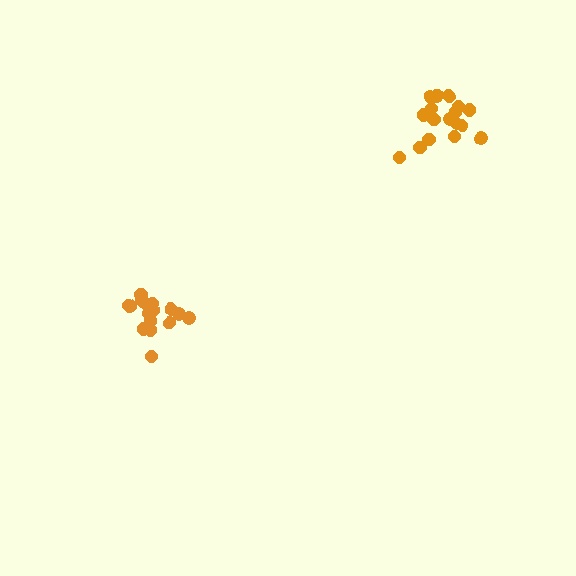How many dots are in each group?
Group 1: 16 dots, Group 2: 18 dots (34 total).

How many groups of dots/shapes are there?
There are 2 groups.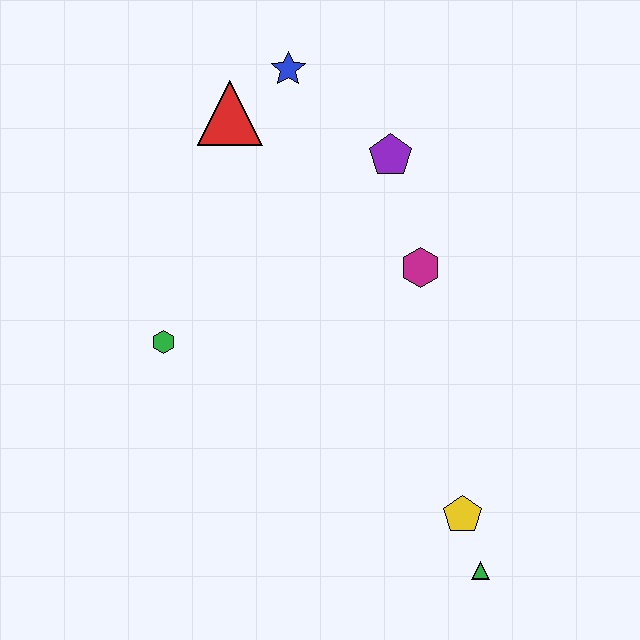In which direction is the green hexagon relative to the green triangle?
The green hexagon is to the left of the green triangle.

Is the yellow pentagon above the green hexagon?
No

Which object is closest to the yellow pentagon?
The green triangle is closest to the yellow pentagon.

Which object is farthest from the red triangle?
The green triangle is farthest from the red triangle.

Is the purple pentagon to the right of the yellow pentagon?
No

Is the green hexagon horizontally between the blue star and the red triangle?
No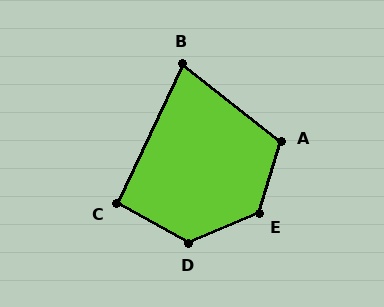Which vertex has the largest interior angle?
E, at approximately 130 degrees.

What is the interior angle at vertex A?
Approximately 111 degrees (obtuse).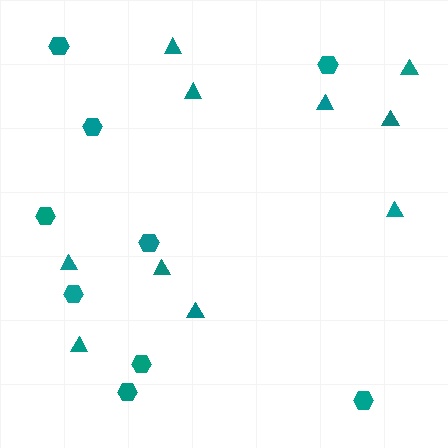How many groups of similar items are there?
There are 2 groups: one group of hexagons (9) and one group of triangles (10).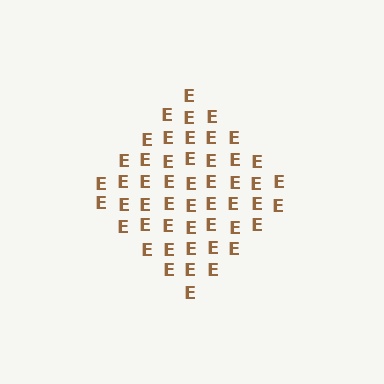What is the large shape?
The large shape is a diamond.